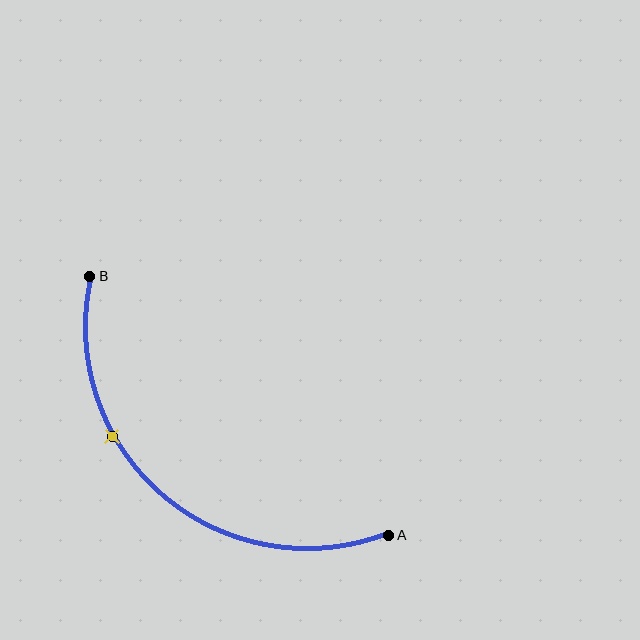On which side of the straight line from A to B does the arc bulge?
The arc bulges below and to the left of the straight line connecting A and B.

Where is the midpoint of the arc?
The arc midpoint is the point on the curve farthest from the straight line joining A and B. It sits below and to the left of that line.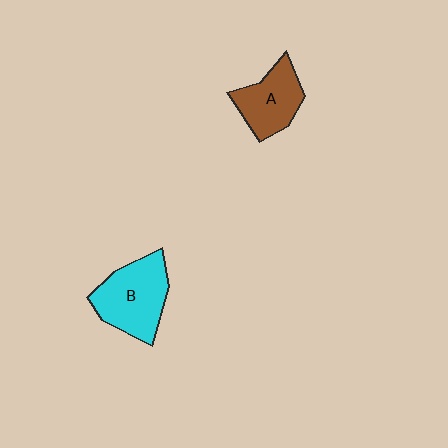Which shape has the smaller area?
Shape A (brown).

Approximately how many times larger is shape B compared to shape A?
Approximately 1.3 times.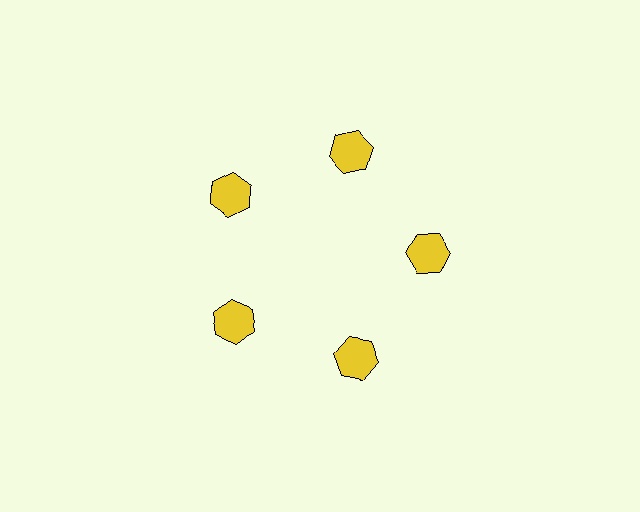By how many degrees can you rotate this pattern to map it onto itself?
The pattern maps onto itself every 72 degrees of rotation.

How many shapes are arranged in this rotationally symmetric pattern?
There are 5 shapes, arranged in 5 groups of 1.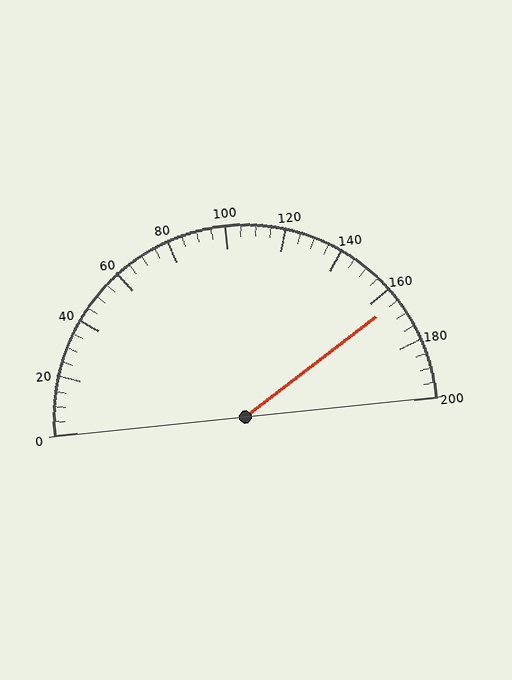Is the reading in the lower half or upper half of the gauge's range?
The reading is in the upper half of the range (0 to 200).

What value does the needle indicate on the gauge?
The needle indicates approximately 165.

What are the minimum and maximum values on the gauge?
The gauge ranges from 0 to 200.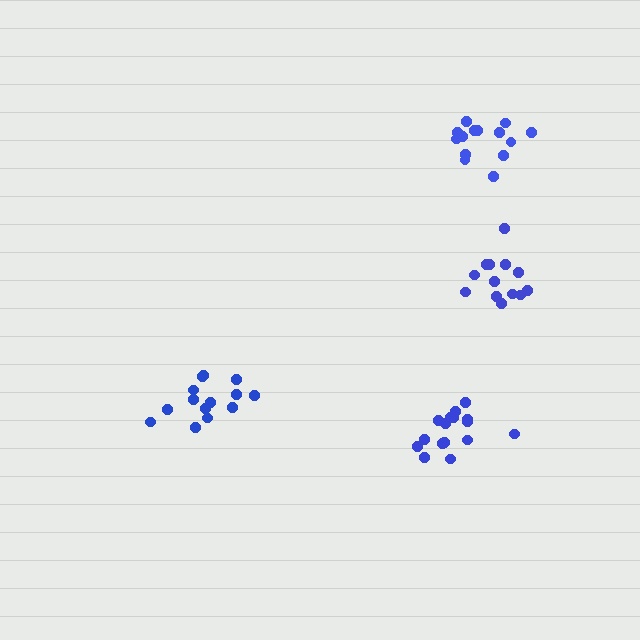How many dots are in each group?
Group 1: 16 dots, Group 2: 14 dots, Group 3: 14 dots, Group 4: 13 dots (57 total).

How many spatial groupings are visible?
There are 4 spatial groupings.